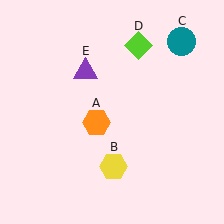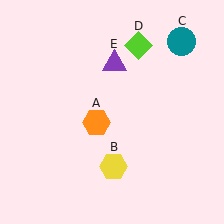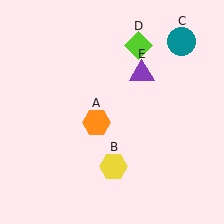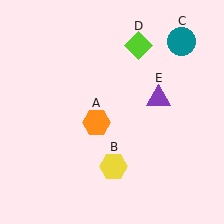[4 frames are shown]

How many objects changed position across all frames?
1 object changed position: purple triangle (object E).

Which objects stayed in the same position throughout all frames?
Orange hexagon (object A) and yellow hexagon (object B) and teal circle (object C) and lime diamond (object D) remained stationary.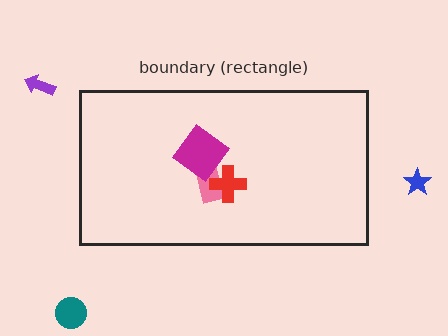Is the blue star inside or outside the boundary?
Outside.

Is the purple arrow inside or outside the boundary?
Outside.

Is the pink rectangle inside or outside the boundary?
Inside.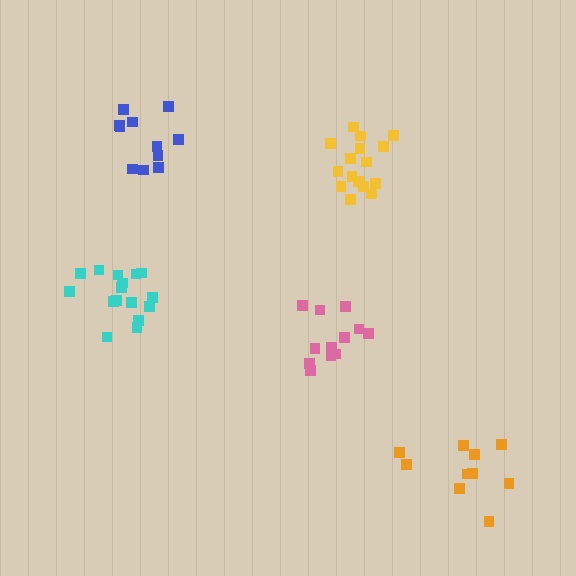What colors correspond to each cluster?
The clusters are colored: yellow, pink, cyan, orange, blue.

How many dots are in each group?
Group 1: 16 dots, Group 2: 12 dots, Group 3: 16 dots, Group 4: 10 dots, Group 5: 11 dots (65 total).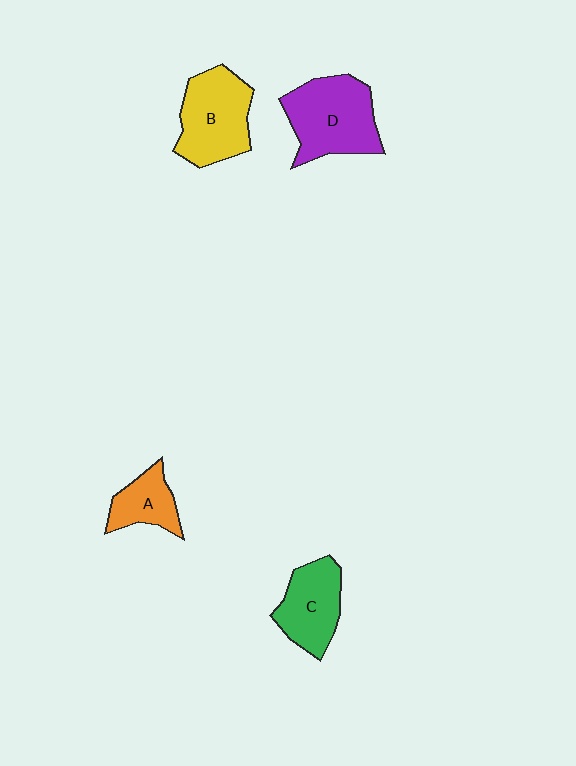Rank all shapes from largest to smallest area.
From largest to smallest: D (purple), B (yellow), C (green), A (orange).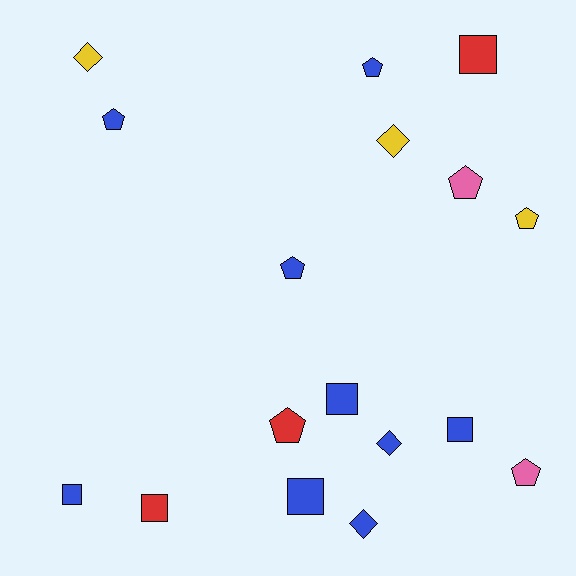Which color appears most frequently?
Blue, with 9 objects.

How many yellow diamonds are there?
There are 2 yellow diamonds.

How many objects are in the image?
There are 17 objects.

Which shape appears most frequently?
Pentagon, with 7 objects.